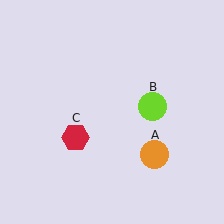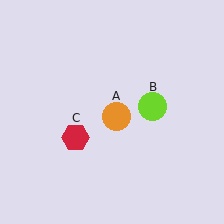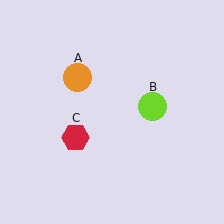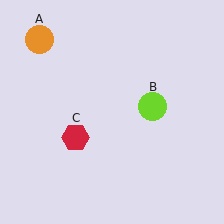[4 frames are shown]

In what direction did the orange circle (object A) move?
The orange circle (object A) moved up and to the left.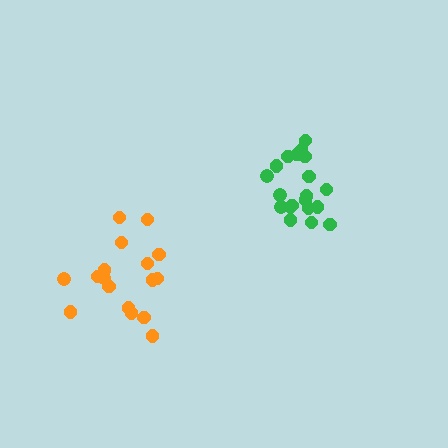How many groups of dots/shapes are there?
There are 2 groups.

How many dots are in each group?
Group 1: 20 dots, Group 2: 17 dots (37 total).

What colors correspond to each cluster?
The clusters are colored: green, orange.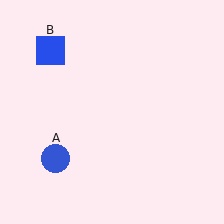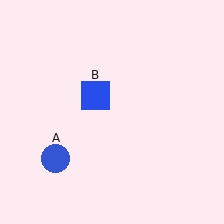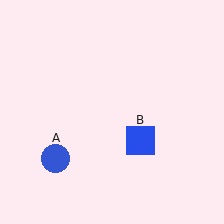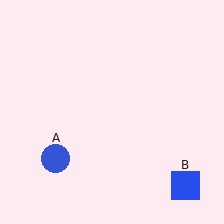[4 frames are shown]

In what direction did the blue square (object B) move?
The blue square (object B) moved down and to the right.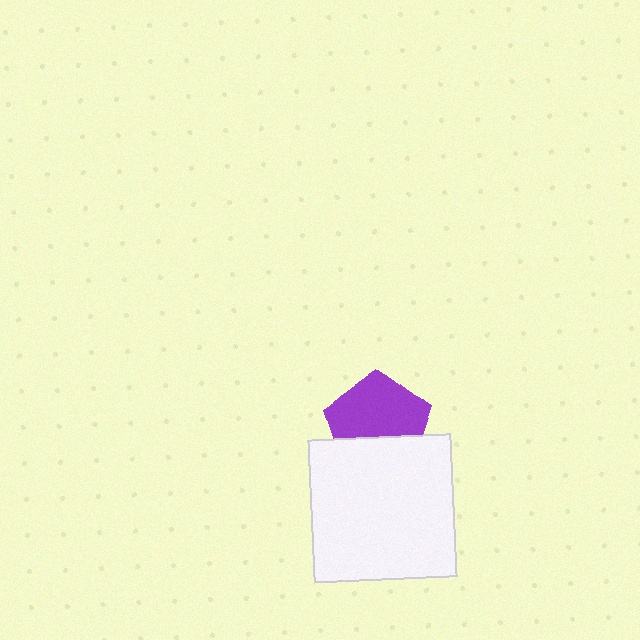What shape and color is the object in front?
The object in front is a white square.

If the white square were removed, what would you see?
You would see the complete purple pentagon.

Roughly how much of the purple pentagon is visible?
About half of it is visible (roughly 64%).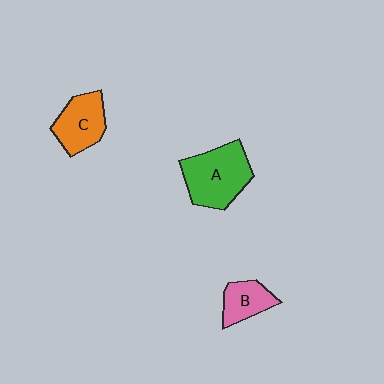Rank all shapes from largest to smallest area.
From largest to smallest: A (green), C (orange), B (pink).